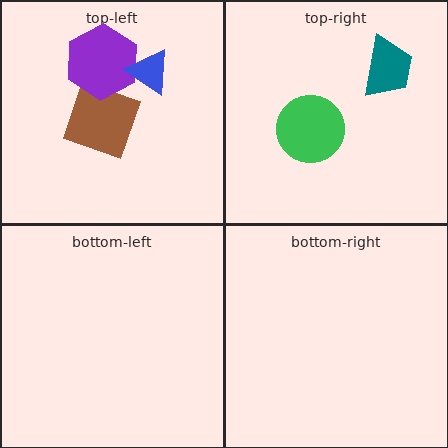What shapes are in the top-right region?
The green circle, the teal trapezoid.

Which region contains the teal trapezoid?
The top-right region.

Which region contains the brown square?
The top-left region.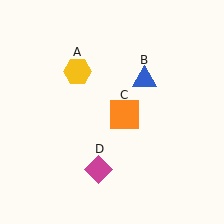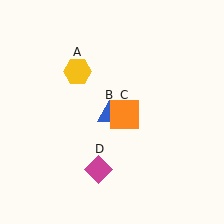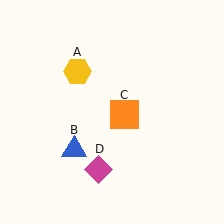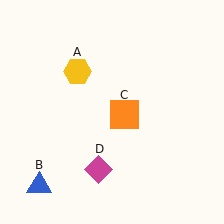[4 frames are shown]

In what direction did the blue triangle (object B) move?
The blue triangle (object B) moved down and to the left.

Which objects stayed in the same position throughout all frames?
Yellow hexagon (object A) and orange square (object C) and magenta diamond (object D) remained stationary.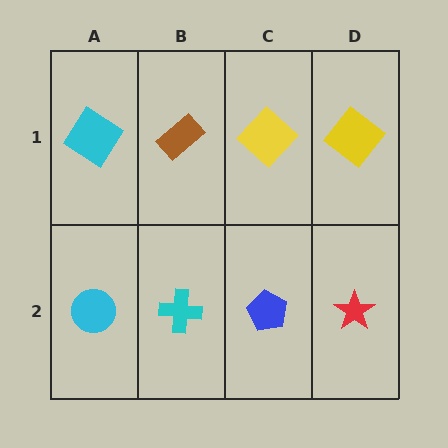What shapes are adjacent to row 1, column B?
A cyan cross (row 2, column B), a cyan diamond (row 1, column A), a yellow diamond (row 1, column C).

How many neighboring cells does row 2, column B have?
3.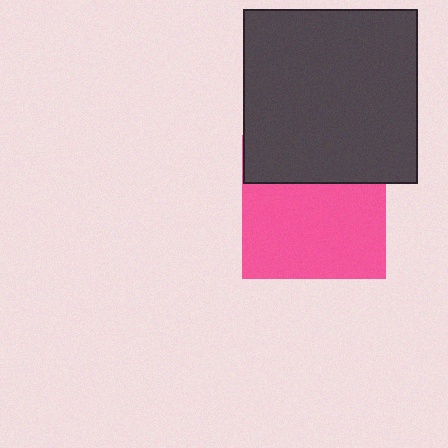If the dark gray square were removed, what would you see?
You would see the complete pink square.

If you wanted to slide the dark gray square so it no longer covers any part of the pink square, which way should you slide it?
Slide it up — that is the most direct way to separate the two shapes.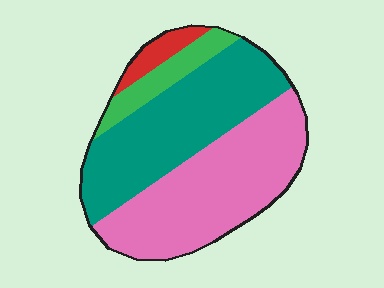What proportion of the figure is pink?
Pink covers roughly 45% of the figure.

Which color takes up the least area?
Red, at roughly 5%.